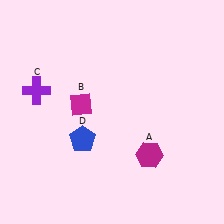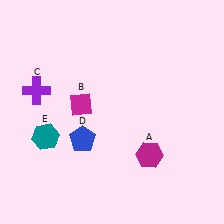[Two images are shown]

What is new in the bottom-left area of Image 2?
A teal hexagon (E) was added in the bottom-left area of Image 2.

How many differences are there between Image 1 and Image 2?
There is 1 difference between the two images.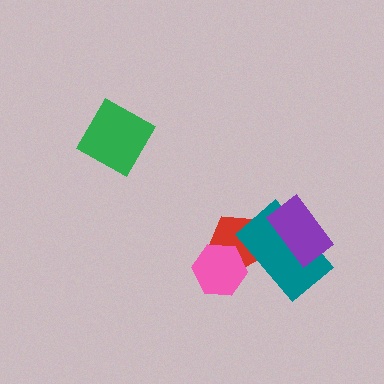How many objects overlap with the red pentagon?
2 objects overlap with the red pentagon.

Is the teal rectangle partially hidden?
Yes, it is partially covered by another shape.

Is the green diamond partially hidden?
No, no other shape covers it.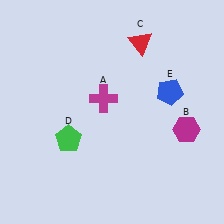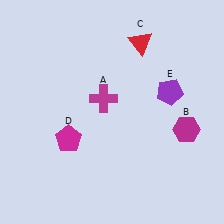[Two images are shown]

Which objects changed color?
D changed from green to magenta. E changed from blue to purple.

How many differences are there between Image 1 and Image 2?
There are 2 differences between the two images.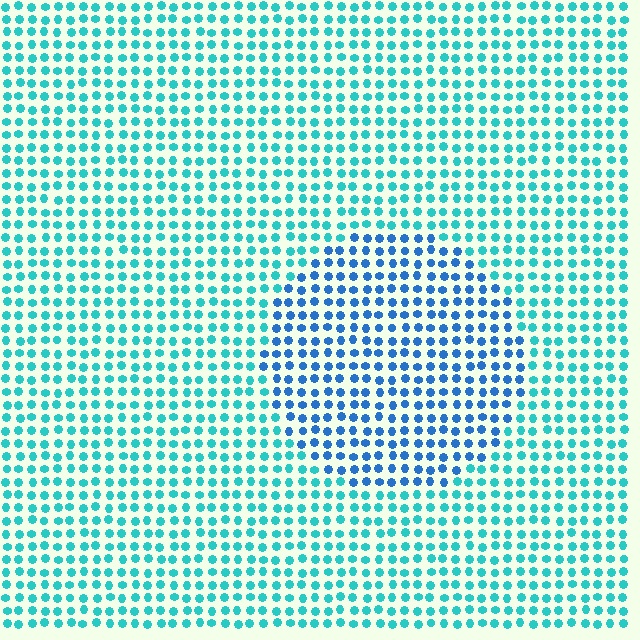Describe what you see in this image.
The image is filled with small cyan elements in a uniform arrangement. A circle-shaped region is visible where the elements are tinted to a slightly different hue, forming a subtle color boundary.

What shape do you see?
I see a circle.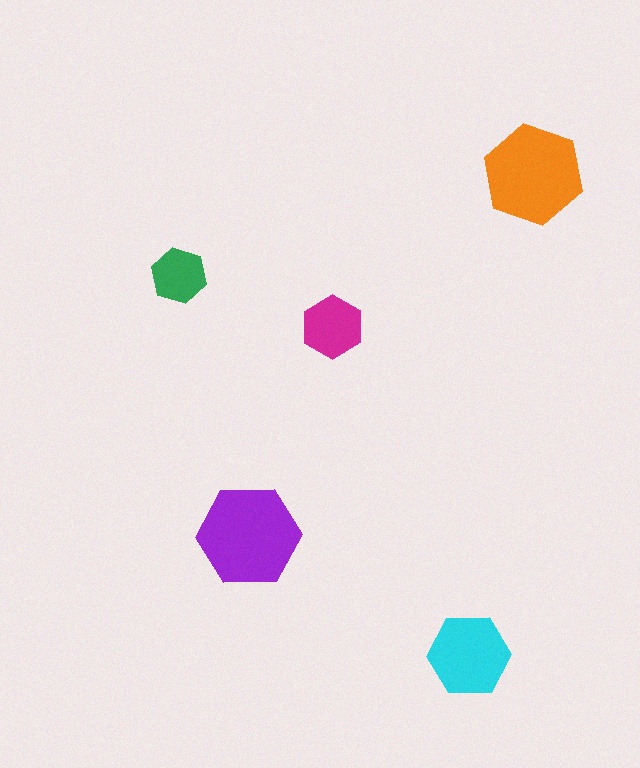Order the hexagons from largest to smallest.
the purple one, the orange one, the cyan one, the magenta one, the green one.